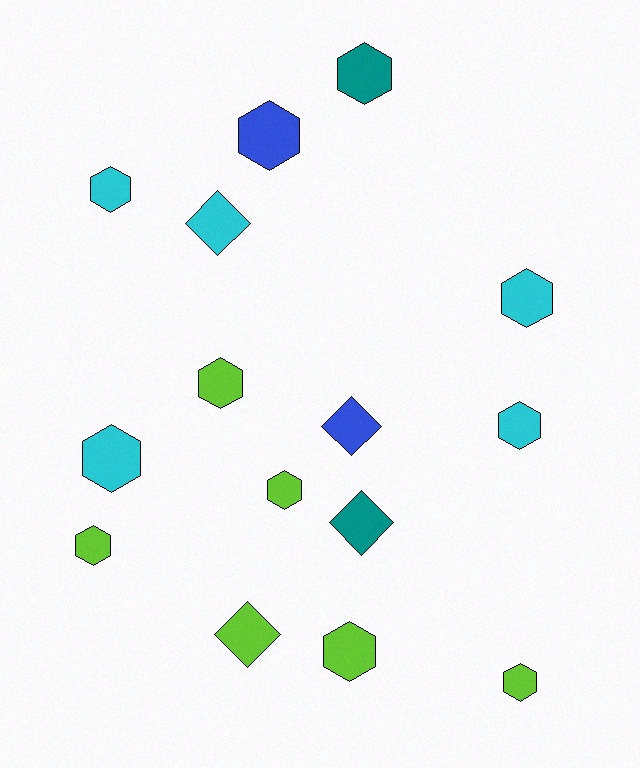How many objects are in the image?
There are 15 objects.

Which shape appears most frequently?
Hexagon, with 11 objects.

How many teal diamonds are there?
There is 1 teal diamond.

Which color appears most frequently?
Lime, with 6 objects.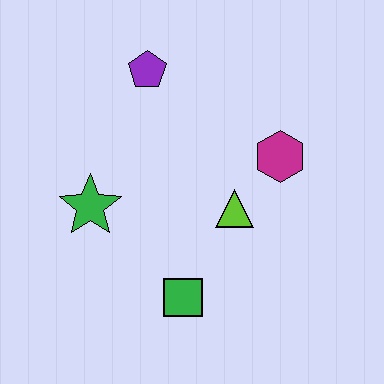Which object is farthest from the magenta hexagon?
The green star is farthest from the magenta hexagon.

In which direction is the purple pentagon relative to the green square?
The purple pentagon is above the green square.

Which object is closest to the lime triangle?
The magenta hexagon is closest to the lime triangle.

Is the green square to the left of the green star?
No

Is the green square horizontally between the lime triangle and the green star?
Yes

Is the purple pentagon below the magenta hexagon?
No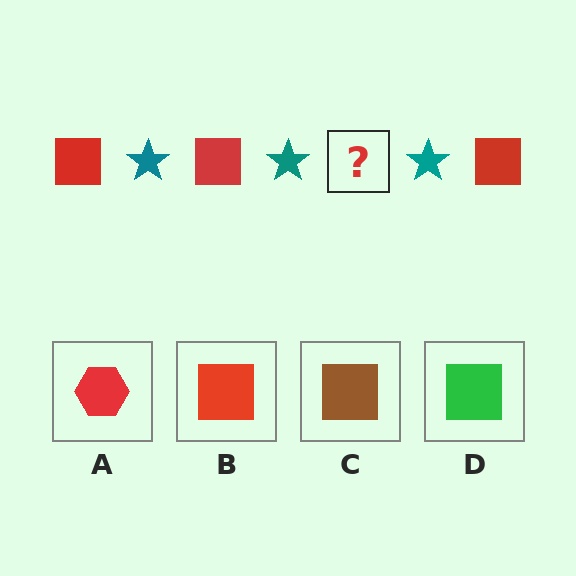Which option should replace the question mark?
Option B.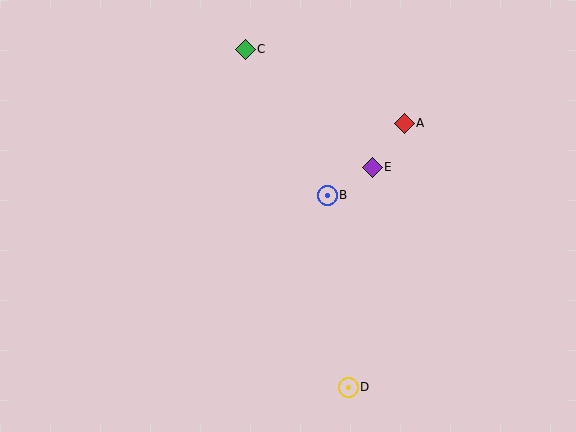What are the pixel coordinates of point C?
Point C is at (245, 49).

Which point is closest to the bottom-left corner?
Point D is closest to the bottom-left corner.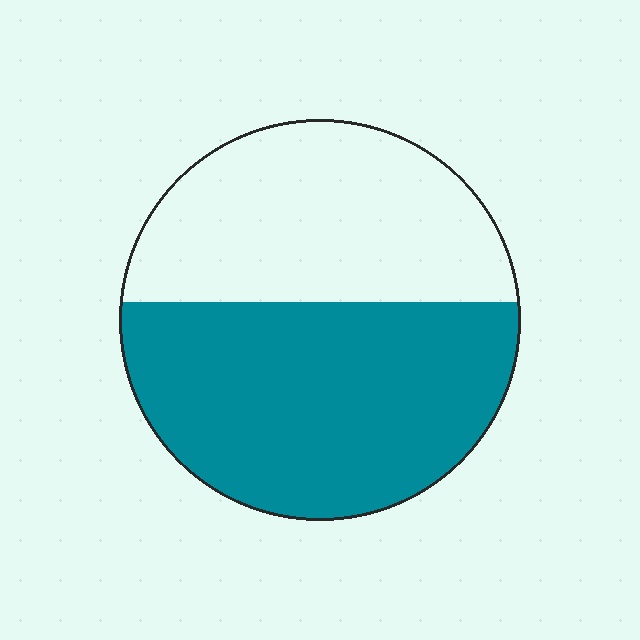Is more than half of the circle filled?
Yes.